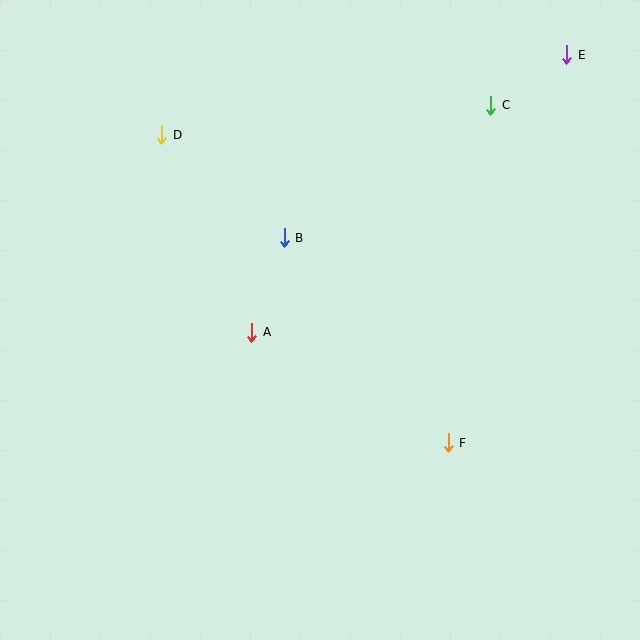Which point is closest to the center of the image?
Point A at (252, 332) is closest to the center.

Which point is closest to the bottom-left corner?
Point A is closest to the bottom-left corner.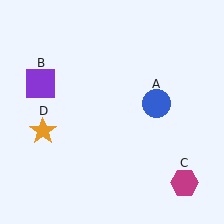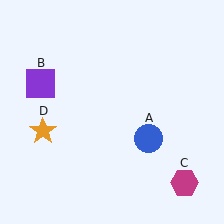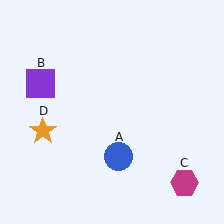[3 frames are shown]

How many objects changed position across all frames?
1 object changed position: blue circle (object A).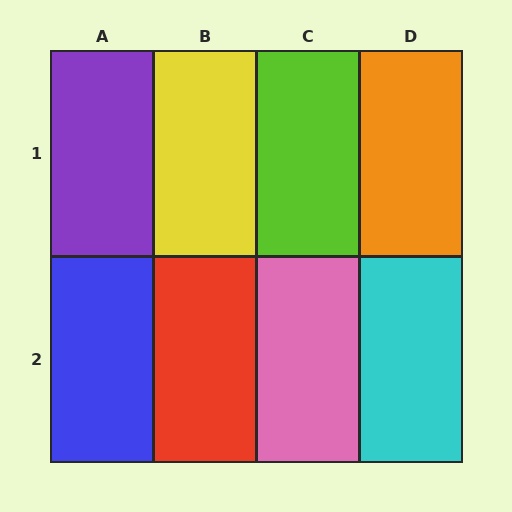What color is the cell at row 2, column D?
Cyan.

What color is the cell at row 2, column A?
Blue.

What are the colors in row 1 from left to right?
Purple, yellow, lime, orange.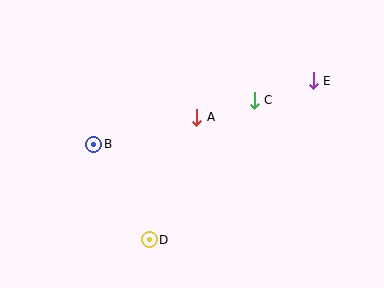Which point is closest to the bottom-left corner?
Point D is closest to the bottom-left corner.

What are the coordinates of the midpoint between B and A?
The midpoint between B and A is at (145, 131).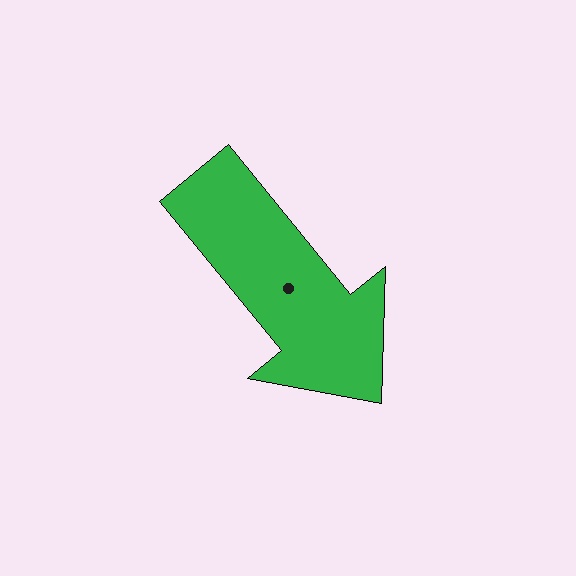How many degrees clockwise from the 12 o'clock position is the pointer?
Approximately 141 degrees.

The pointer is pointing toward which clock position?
Roughly 5 o'clock.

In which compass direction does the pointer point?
Southeast.